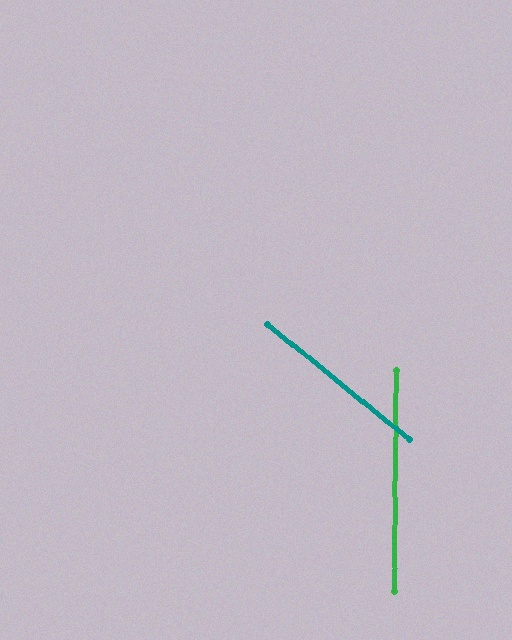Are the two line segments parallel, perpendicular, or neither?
Neither parallel nor perpendicular — they differ by about 52°.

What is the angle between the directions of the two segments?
Approximately 52 degrees.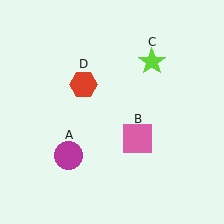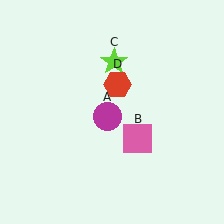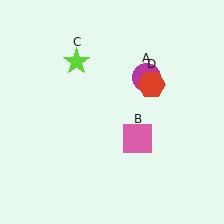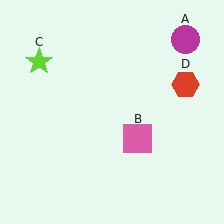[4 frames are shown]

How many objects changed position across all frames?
3 objects changed position: magenta circle (object A), lime star (object C), red hexagon (object D).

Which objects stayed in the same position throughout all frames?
Pink square (object B) remained stationary.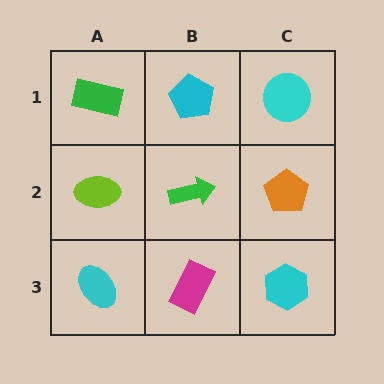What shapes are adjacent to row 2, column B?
A cyan pentagon (row 1, column B), a magenta rectangle (row 3, column B), a lime ellipse (row 2, column A), an orange pentagon (row 2, column C).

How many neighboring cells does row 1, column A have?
2.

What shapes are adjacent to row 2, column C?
A cyan circle (row 1, column C), a cyan hexagon (row 3, column C), a green arrow (row 2, column B).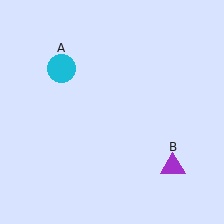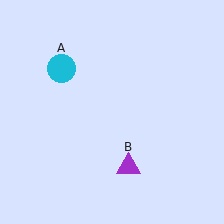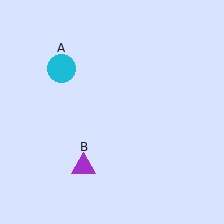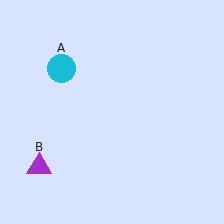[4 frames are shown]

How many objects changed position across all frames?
1 object changed position: purple triangle (object B).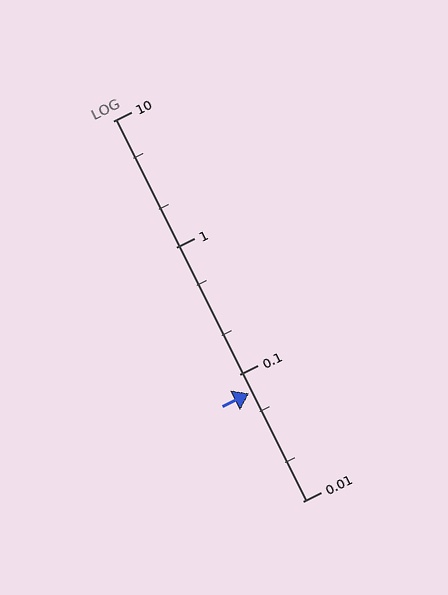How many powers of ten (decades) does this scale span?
The scale spans 3 decades, from 0.01 to 10.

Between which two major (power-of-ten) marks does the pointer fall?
The pointer is between 0.01 and 0.1.